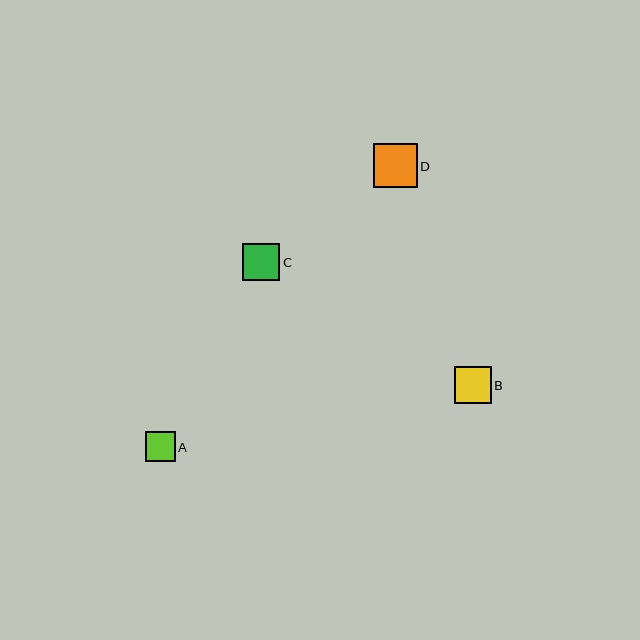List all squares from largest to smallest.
From largest to smallest: D, C, B, A.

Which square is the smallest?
Square A is the smallest with a size of approximately 30 pixels.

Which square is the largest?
Square D is the largest with a size of approximately 44 pixels.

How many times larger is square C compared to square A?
Square C is approximately 1.2 times the size of square A.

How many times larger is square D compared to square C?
Square D is approximately 1.2 times the size of square C.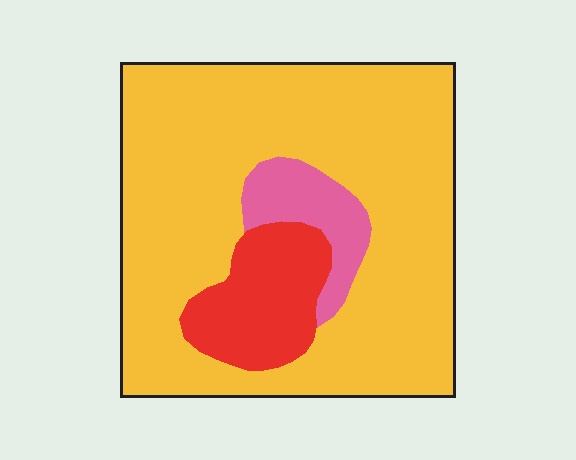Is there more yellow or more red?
Yellow.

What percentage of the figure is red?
Red takes up about one eighth (1/8) of the figure.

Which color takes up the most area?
Yellow, at roughly 80%.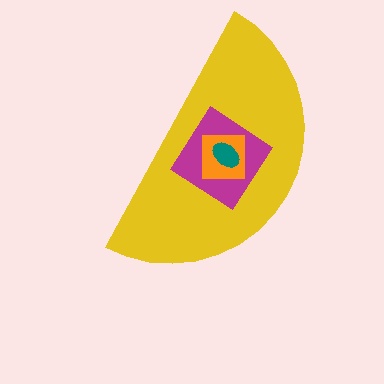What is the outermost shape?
The yellow semicircle.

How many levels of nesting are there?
4.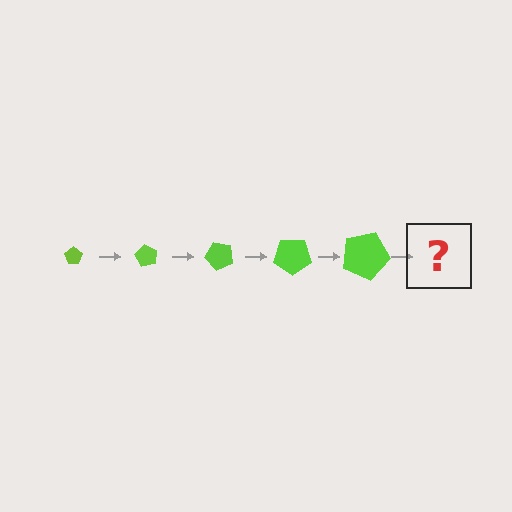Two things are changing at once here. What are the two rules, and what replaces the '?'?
The two rules are that the pentagon grows larger each step and it rotates 60 degrees each step. The '?' should be a pentagon, larger than the previous one and rotated 300 degrees from the start.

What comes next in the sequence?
The next element should be a pentagon, larger than the previous one and rotated 300 degrees from the start.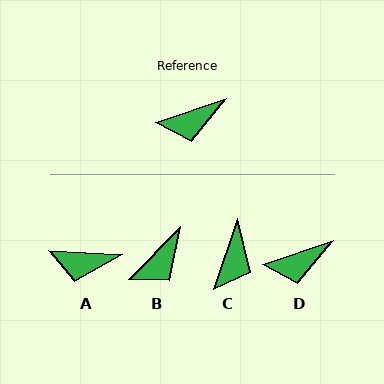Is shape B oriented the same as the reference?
No, it is off by about 28 degrees.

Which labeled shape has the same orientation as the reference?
D.